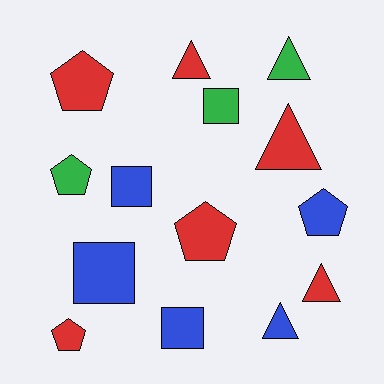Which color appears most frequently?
Red, with 6 objects.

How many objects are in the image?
There are 14 objects.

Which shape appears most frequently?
Pentagon, with 5 objects.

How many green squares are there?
There is 1 green square.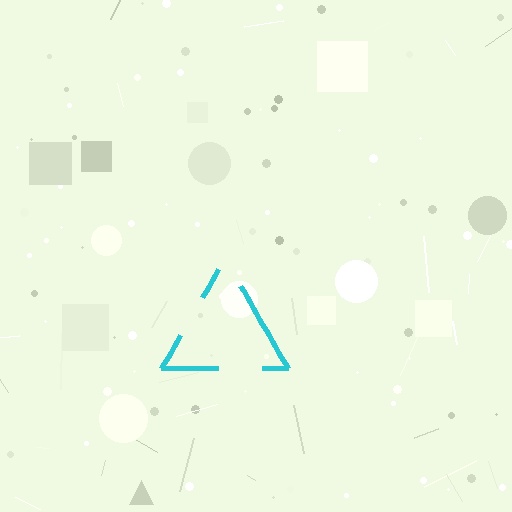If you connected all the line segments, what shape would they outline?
They would outline a triangle.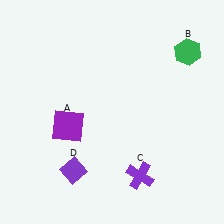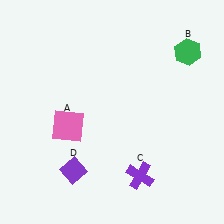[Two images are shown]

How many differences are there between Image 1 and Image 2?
There is 1 difference between the two images.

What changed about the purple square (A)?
In Image 1, A is purple. In Image 2, it changed to pink.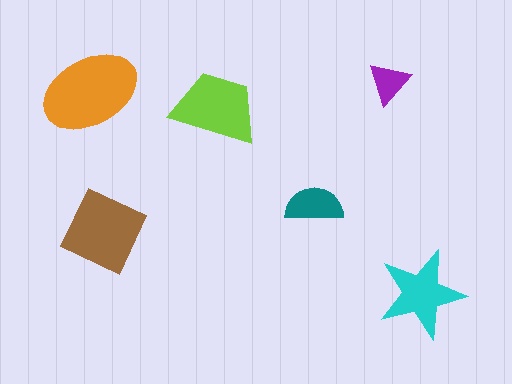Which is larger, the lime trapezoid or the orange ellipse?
The orange ellipse.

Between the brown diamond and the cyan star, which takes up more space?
The brown diamond.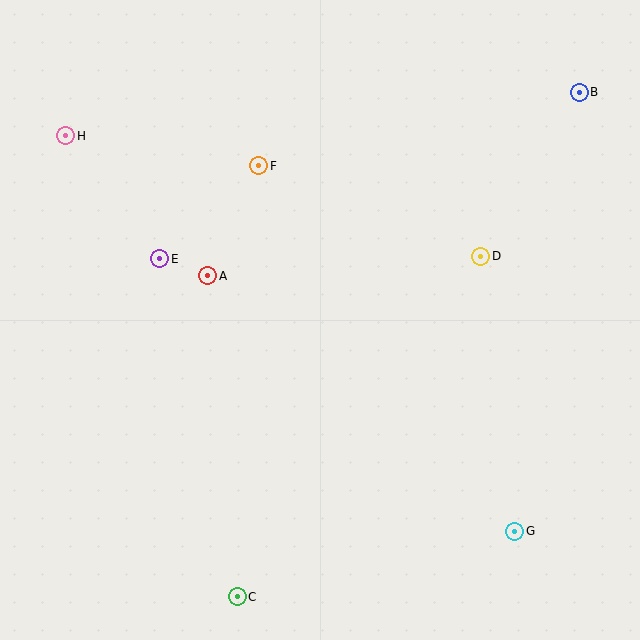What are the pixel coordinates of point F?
Point F is at (259, 166).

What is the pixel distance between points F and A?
The distance between F and A is 122 pixels.